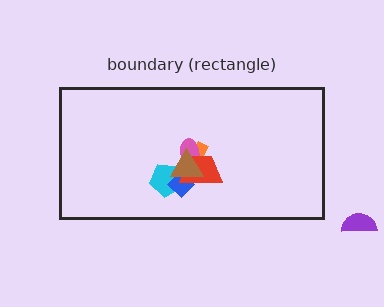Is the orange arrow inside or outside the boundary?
Inside.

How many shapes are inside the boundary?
6 inside, 1 outside.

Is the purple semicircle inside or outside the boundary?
Outside.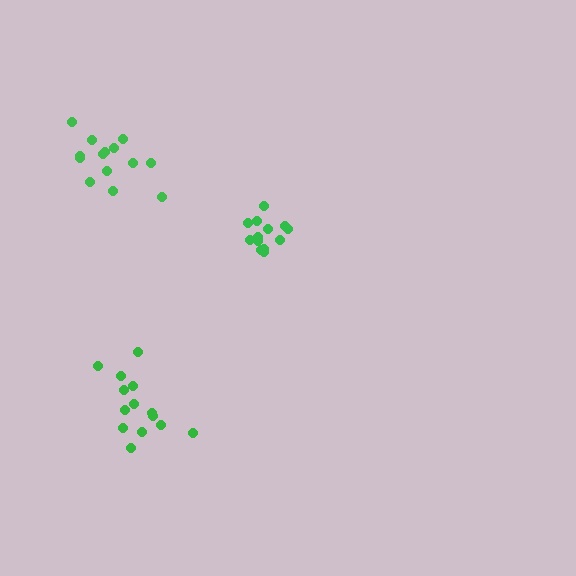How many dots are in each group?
Group 1: 14 dots, Group 2: 14 dots, Group 3: 15 dots (43 total).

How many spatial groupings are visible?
There are 3 spatial groupings.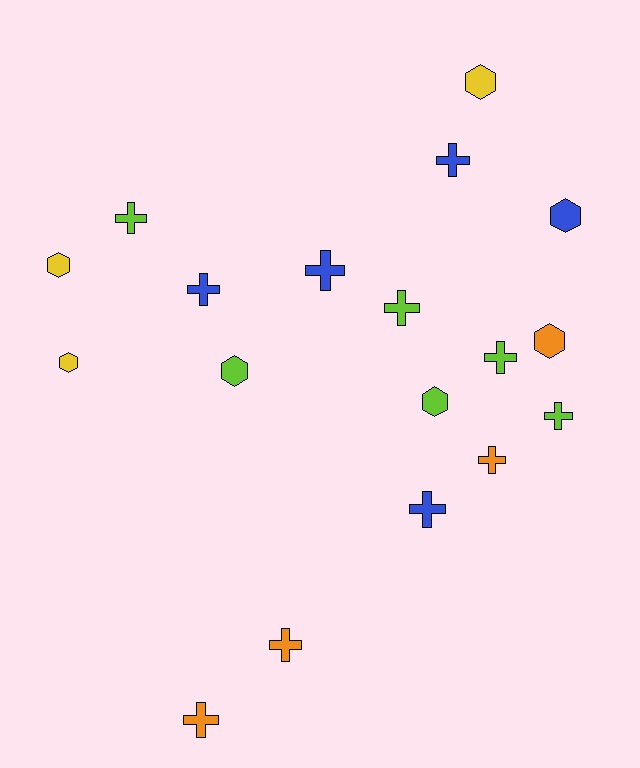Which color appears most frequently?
Lime, with 6 objects.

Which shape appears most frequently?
Cross, with 11 objects.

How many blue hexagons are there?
There is 1 blue hexagon.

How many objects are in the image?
There are 18 objects.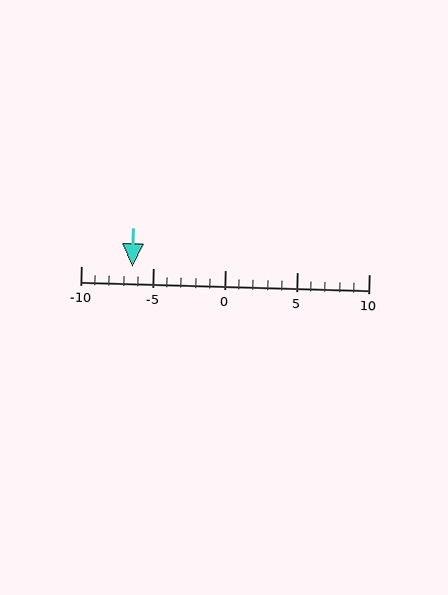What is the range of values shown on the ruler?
The ruler shows values from -10 to 10.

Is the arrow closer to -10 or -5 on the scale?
The arrow is closer to -5.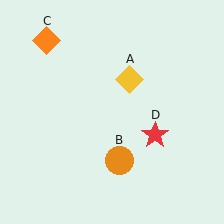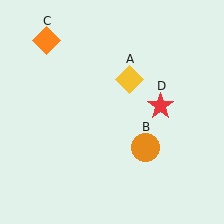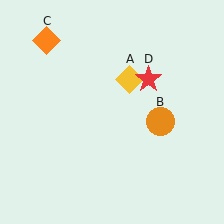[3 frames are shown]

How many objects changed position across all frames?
2 objects changed position: orange circle (object B), red star (object D).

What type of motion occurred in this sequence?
The orange circle (object B), red star (object D) rotated counterclockwise around the center of the scene.